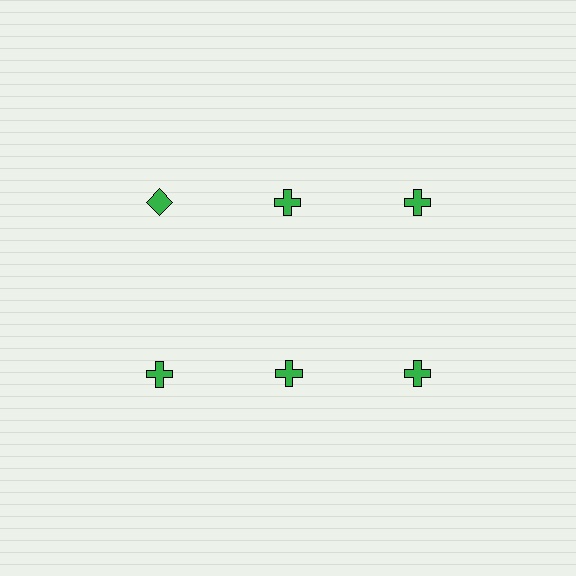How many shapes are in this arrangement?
There are 6 shapes arranged in a grid pattern.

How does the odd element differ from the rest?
It has a different shape: diamond instead of cross.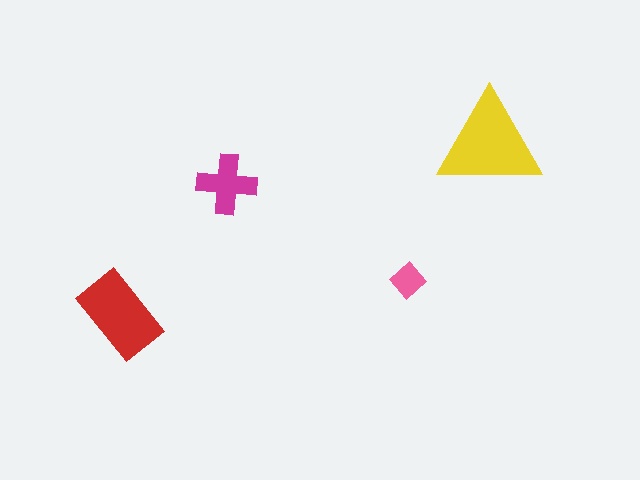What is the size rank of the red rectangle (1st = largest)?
2nd.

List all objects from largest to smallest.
The yellow triangle, the red rectangle, the magenta cross, the pink diamond.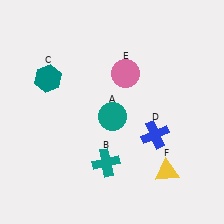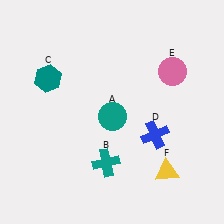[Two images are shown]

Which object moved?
The pink circle (E) moved right.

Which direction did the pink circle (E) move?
The pink circle (E) moved right.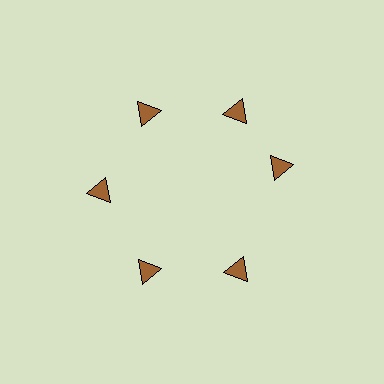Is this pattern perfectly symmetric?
No. The 6 brown triangles are arranged in a ring, but one element near the 3 o'clock position is rotated out of alignment along the ring, breaking the 6-fold rotational symmetry.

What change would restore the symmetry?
The symmetry would be restored by rotating it back into even spacing with its neighbors so that all 6 triangles sit at equal angles and equal distance from the center.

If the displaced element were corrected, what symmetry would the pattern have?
It would have 6-fold rotational symmetry — the pattern would map onto itself every 60 degrees.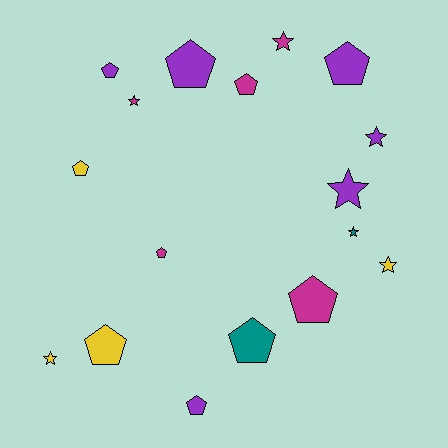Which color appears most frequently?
Purple, with 6 objects.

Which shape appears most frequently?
Pentagon, with 10 objects.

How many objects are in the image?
There are 17 objects.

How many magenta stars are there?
There are 2 magenta stars.